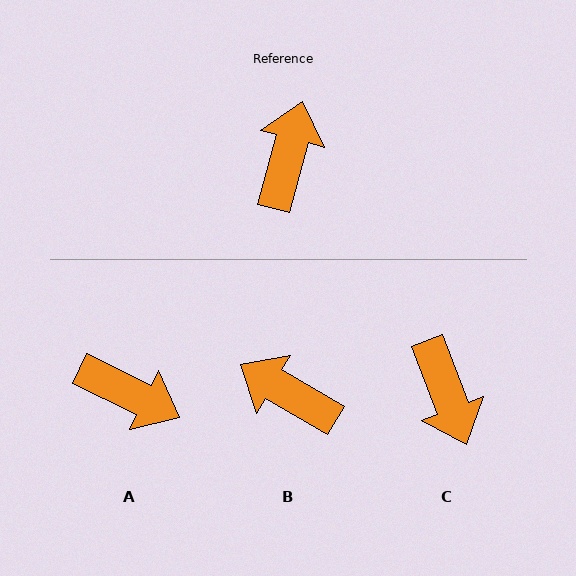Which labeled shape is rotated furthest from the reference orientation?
C, about 144 degrees away.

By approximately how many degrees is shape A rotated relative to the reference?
Approximately 101 degrees clockwise.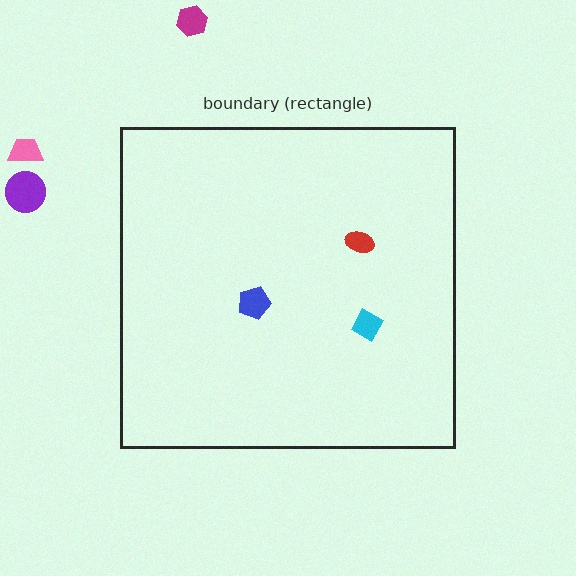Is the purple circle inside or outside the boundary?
Outside.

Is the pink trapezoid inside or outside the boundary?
Outside.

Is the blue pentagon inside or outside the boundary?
Inside.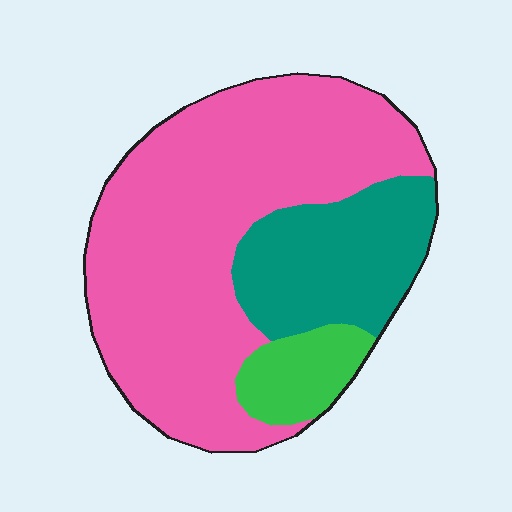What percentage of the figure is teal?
Teal takes up about one quarter (1/4) of the figure.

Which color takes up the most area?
Pink, at roughly 65%.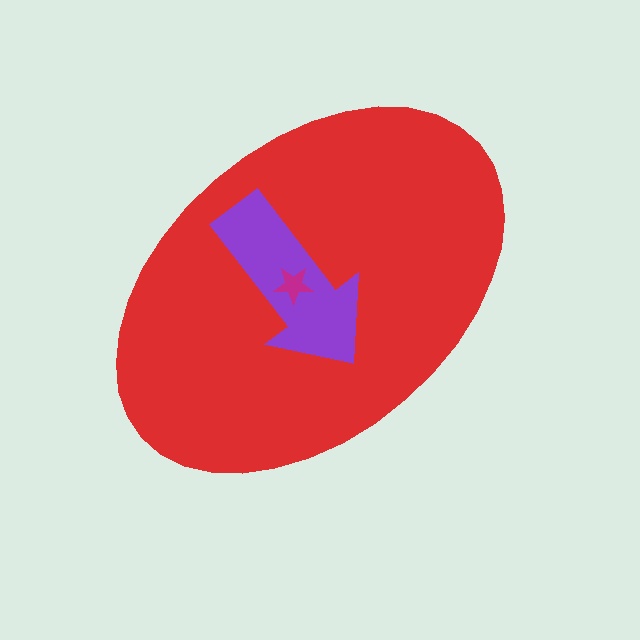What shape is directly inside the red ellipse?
The purple arrow.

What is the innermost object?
The magenta star.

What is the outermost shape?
The red ellipse.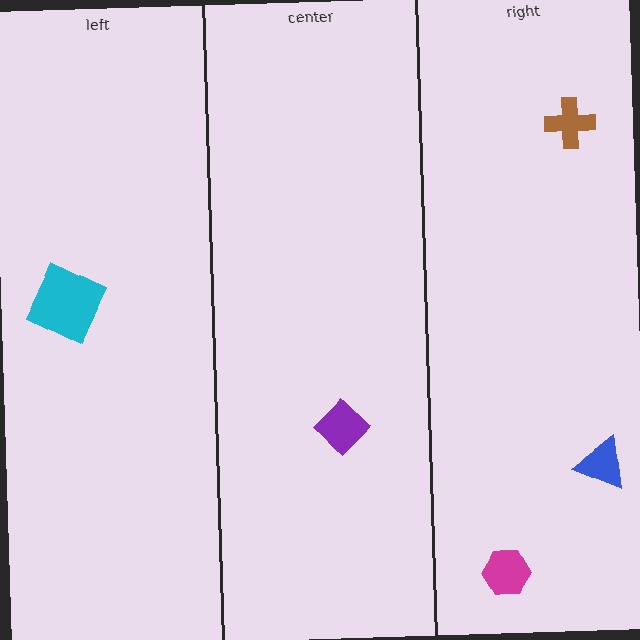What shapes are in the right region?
The brown cross, the magenta hexagon, the blue triangle.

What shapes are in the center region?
The purple diamond.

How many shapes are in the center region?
1.